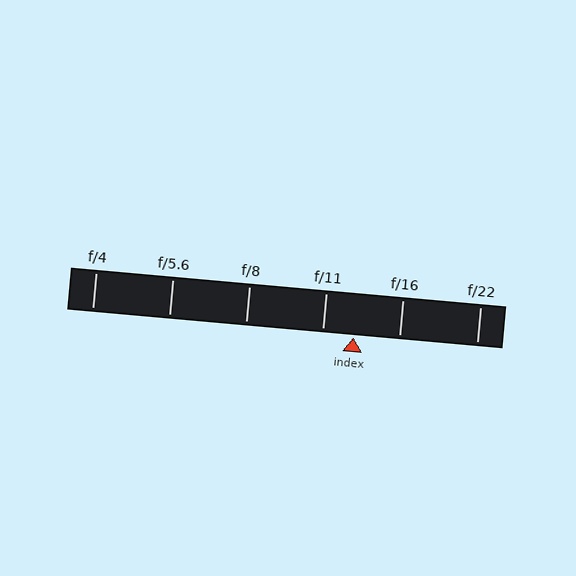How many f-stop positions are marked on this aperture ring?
There are 6 f-stop positions marked.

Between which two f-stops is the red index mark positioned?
The index mark is between f/11 and f/16.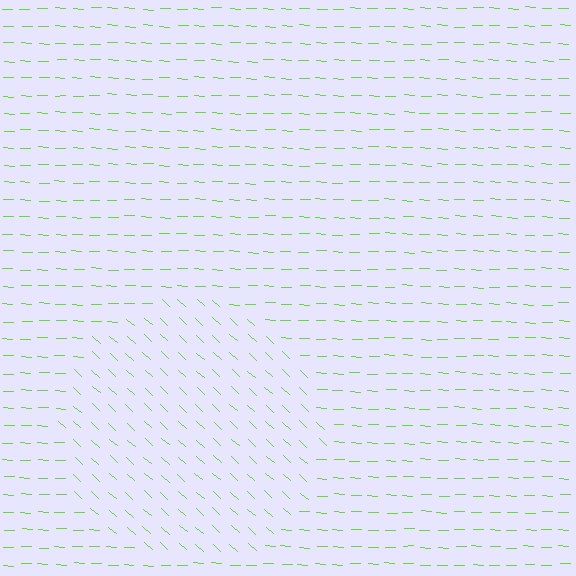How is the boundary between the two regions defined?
The boundary is defined purely by a change in line orientation (approximately 40 degrees difference). All lines are the same color and thickness.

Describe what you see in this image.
The image is filled with small lime line segments. A circle region in the image has lines oriented differently from the surrounding lines, creating a visible texture boundary.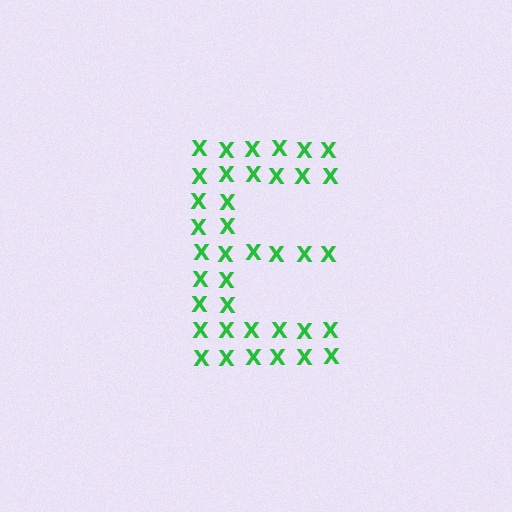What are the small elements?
The small elements are letter X's.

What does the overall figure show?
The overall figure shows the letter E.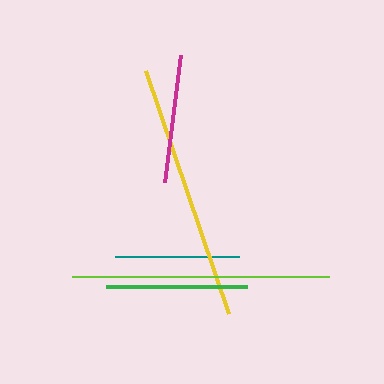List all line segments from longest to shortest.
From longest to shortest: lime, yellow, green, magenta, teal.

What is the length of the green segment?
The green segment is approximately 141 pixels long.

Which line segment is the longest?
The lime line is the longest at approximately 257 pixels.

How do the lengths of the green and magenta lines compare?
The green and magenta lines are approximately the same length.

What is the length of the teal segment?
The teal segment is approximately 123 pixels long.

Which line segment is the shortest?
The teal line is the shortest at approximately 123 pixels.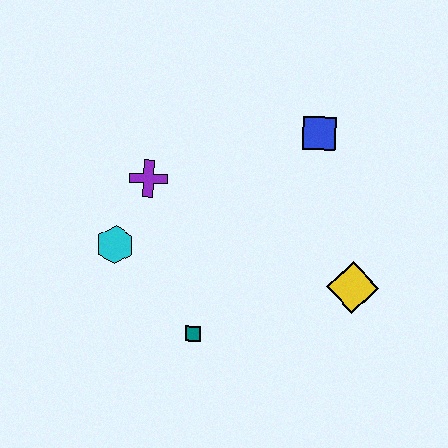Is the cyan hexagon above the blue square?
No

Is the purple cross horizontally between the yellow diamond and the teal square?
No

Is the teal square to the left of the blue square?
Yes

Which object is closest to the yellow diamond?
The blue square is closest to the yellow diamond.